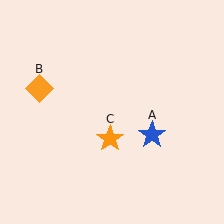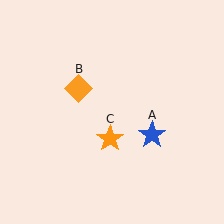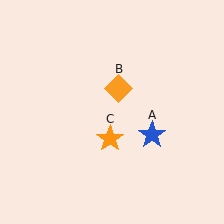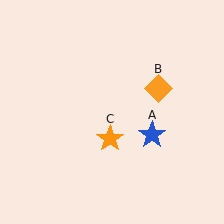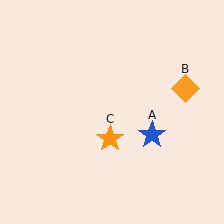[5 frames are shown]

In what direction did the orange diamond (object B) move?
The orange diamond (object B) moved right.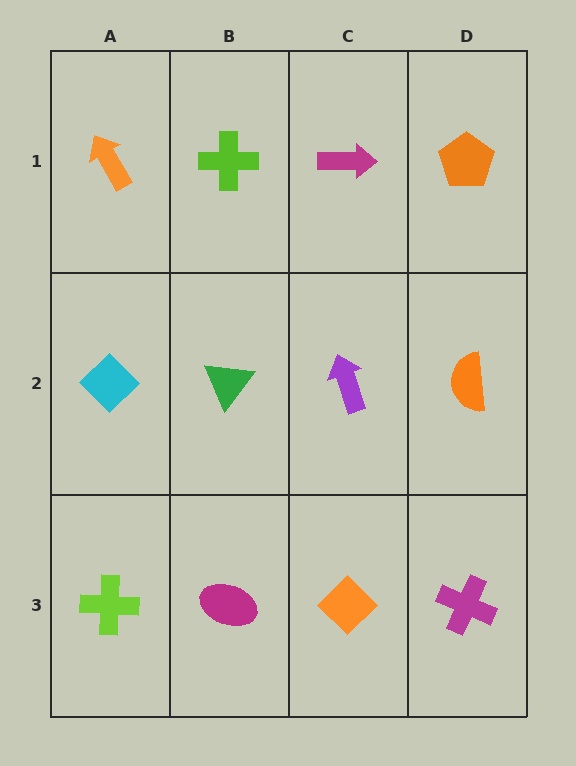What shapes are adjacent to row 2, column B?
A lime cross (row 1, column B), a magenta ellipse (row 3, column B), a cyan diamond (row 2, column A), a purple arrow (row 2, column C).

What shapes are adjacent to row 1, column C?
A purple arrow (row 2, column C), a lime cross (row 1, column B), an orange pentagon (row 1, column D).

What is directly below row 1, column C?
A purple arrow.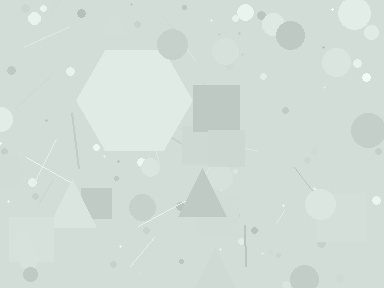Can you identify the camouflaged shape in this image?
The camouflaged shape is a hexagon.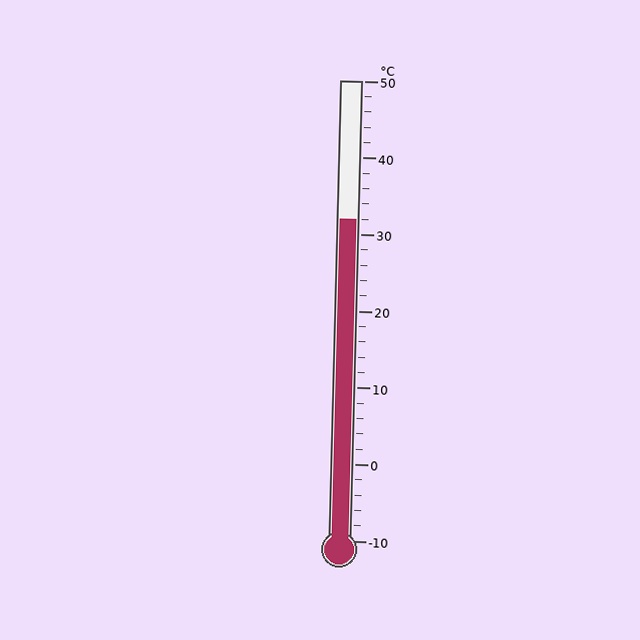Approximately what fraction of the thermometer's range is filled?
The thermometer is filled to approximately 70% of its range.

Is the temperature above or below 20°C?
The temperature is above 20°C.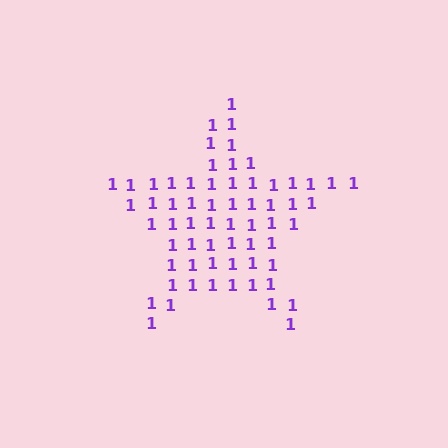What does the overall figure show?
The overall figure shows a star.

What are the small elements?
The small elements are digit 1's.